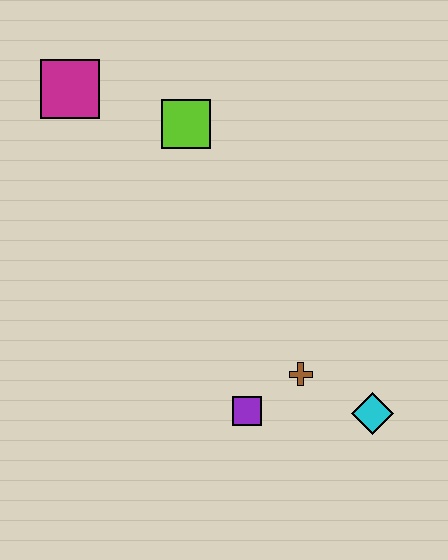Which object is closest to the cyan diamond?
The brown cross is closest to the cyan diamond.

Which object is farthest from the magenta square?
The cyan diamond is farthest from the magenta square.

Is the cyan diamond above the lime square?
No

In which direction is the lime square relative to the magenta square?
The lime square is to the right of the magenta square.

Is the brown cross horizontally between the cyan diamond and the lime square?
Yes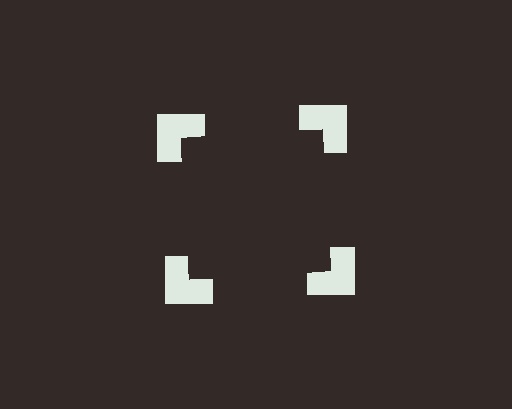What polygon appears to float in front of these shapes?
An illusory square — its edges are inferred from the aligned wedge cuts in the notched squares, not physically drawn.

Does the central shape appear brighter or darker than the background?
It typically appears slightly darker than the background, even though no actual brightness change is drawn.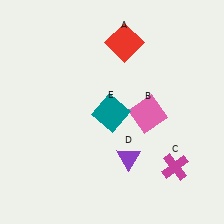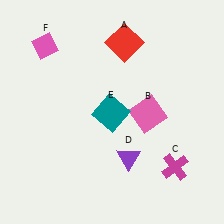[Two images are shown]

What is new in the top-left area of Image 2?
A pink diamond (F) was added in the top-left area of Image 2.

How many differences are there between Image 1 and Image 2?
There is 1 difference between the two images.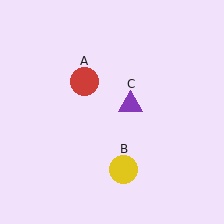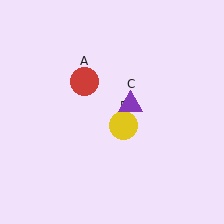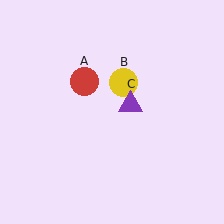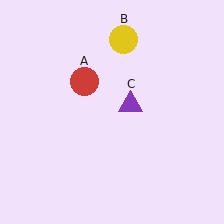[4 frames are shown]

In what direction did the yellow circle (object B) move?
The yellow circle (object B) moved up.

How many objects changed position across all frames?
1 object changed position: yellow circle (object B).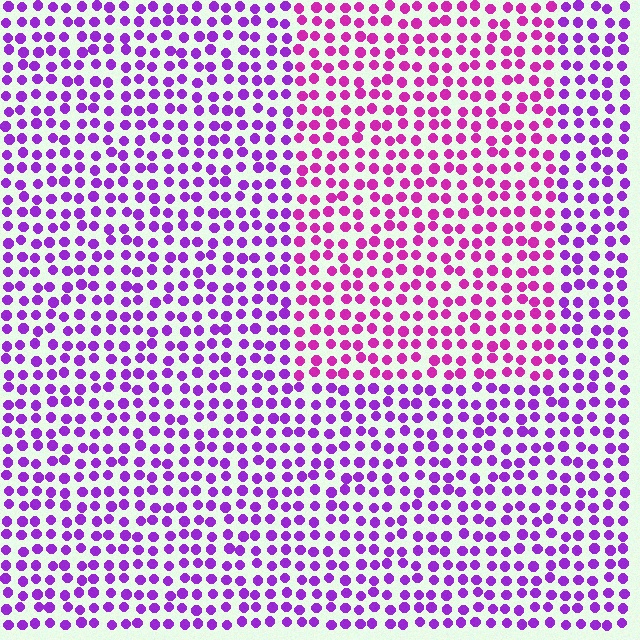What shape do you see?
I see a rectangle.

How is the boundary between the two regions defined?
The boundary is defined purely by a slight shift in hue (about 32 degrees). Spacing, size, and orientation are identical on both sides.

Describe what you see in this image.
The image is filled with small purple elements in a uniform arrangement. A rectangle-shaped region is visible where the elements are tinted to a slightly different hue, forming a subtle color boundary.